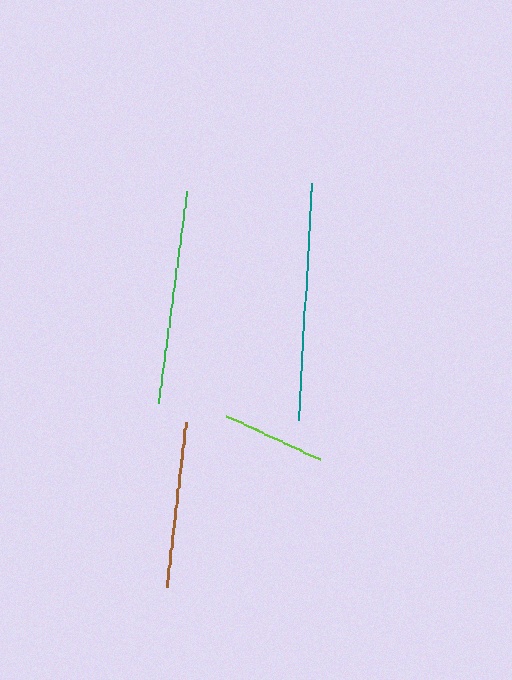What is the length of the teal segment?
The teal segment is approximately 238 pixels long.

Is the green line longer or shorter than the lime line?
The green line is longer than the lime line.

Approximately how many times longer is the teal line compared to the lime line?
The teal line is approximately 2.3 times the length of the lime line.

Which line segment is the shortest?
The lime line is the shortest at approximately 105 pixels.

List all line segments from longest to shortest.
From longest to shortest: teal, green, brown, lime.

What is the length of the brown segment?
The brown segment is approximately 167 pixels long.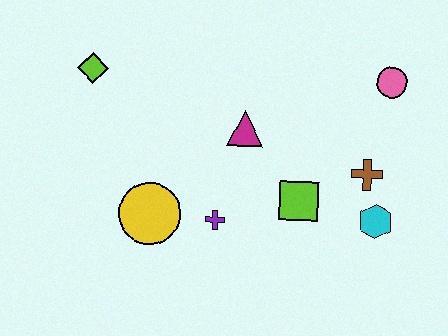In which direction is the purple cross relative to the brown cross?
The purple cross is to the left of the brown cross.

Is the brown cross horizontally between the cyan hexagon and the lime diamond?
Yes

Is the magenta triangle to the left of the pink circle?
Yes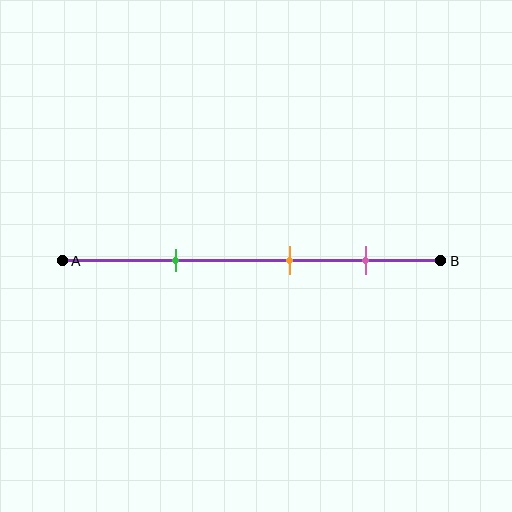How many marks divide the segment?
There are 3 marks dividing the segment.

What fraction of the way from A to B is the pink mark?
The pink mark is approximately 80% (0.8) of the way from A to B.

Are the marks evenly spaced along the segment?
Yes, the marks are approximately evenly spaced.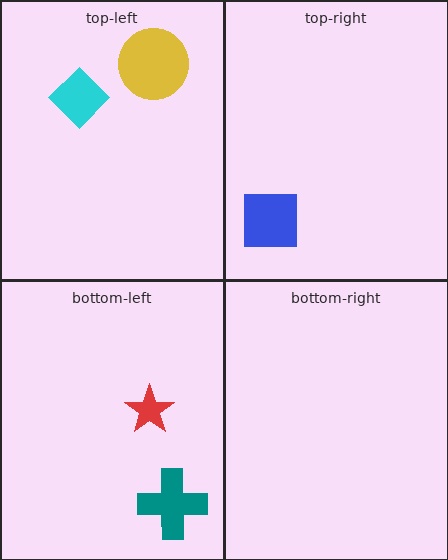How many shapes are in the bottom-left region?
2.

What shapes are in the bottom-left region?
The red star, the teal cross.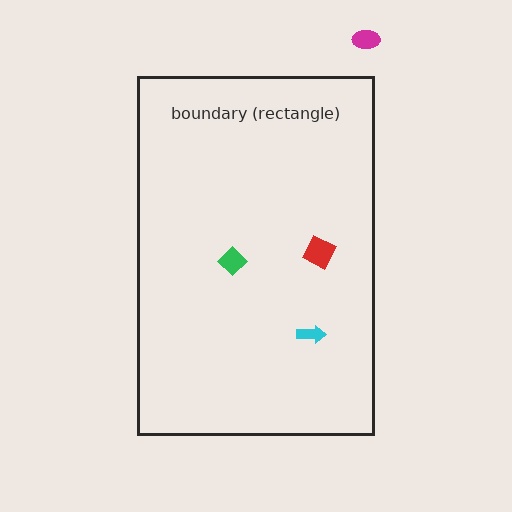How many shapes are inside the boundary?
3 inside, 1 outside.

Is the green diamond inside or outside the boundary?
Inside.